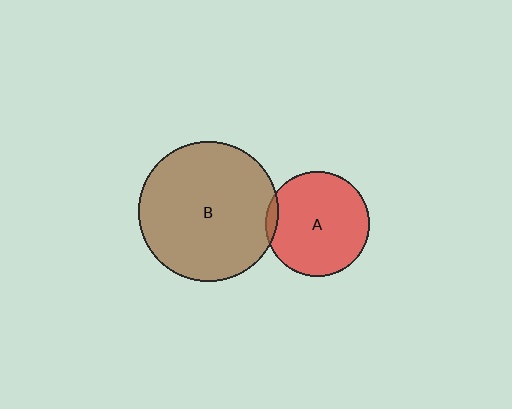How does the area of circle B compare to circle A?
Approximately 1.8 times.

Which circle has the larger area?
Circle B (brown).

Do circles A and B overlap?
Yes.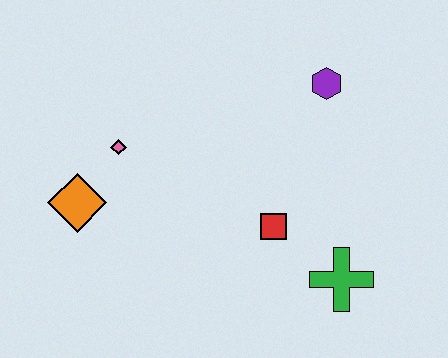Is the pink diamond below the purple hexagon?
Yes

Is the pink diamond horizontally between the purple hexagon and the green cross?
No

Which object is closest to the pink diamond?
The orange diamond is closest to the pink diamond.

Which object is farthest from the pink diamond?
The green cross is farthest from the pink diamond.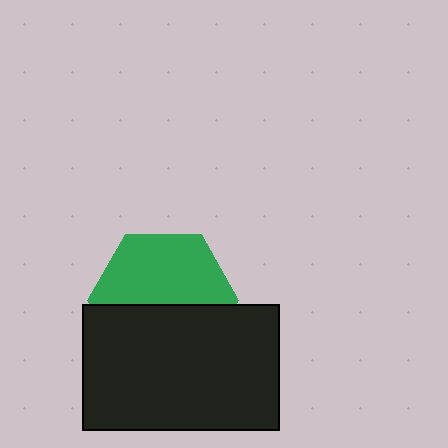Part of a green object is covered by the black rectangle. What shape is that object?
It is a hexagon.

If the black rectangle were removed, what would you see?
You would see the complete green hexagon.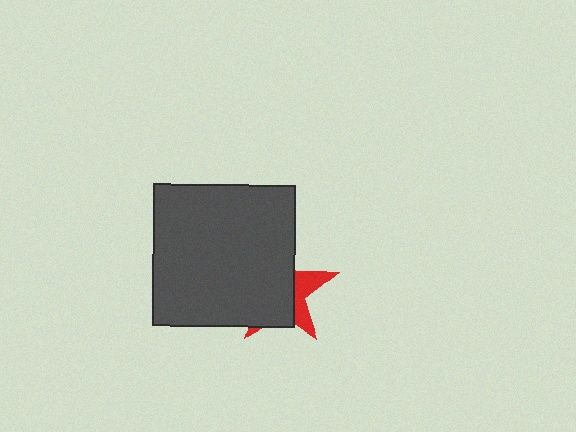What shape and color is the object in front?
The object in front is a dark gray square.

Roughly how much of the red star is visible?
A small part of it is visible (roughly 31%).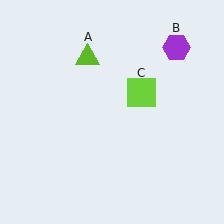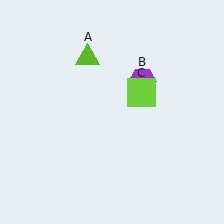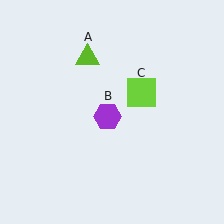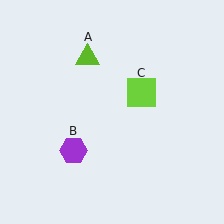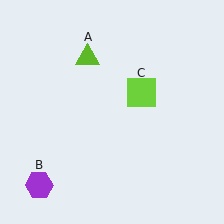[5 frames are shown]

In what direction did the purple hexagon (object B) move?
The purple hexagon (object B) moved down and to the left.